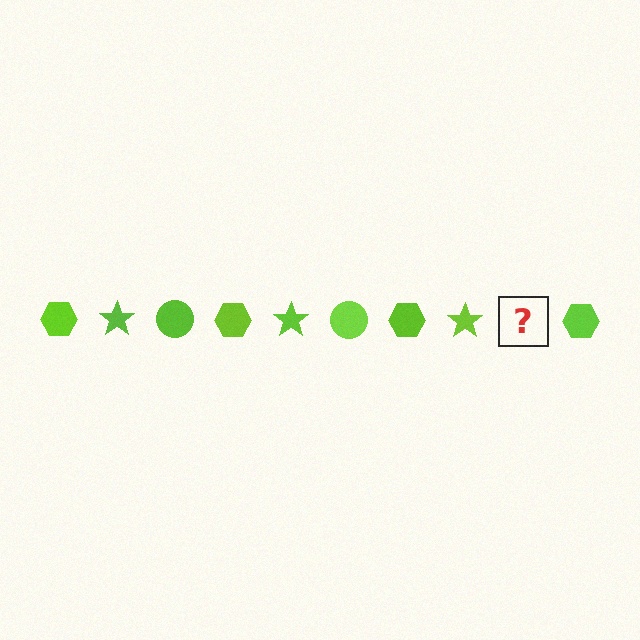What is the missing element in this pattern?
The missing element is a lime circle.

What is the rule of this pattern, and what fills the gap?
The rule is that the pattern cycles through hexagon, star, circle shapes in lime. The gap should be filled with a lime circle.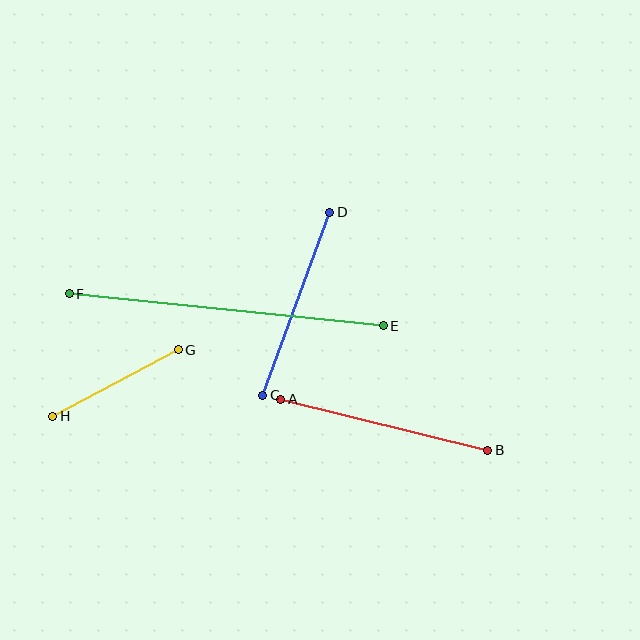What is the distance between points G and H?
The distance is approximately 142 pixels.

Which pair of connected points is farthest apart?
Points E and F are farthest apart.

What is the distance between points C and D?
The distance is approximately 195 pixels.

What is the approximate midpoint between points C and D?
The midpoint is at approximately (296, 304) pixels.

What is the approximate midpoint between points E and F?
The midpoint is at approximately (226, 310) pixels.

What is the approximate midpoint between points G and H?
The midpoint is at approximately (116, 383) pixels.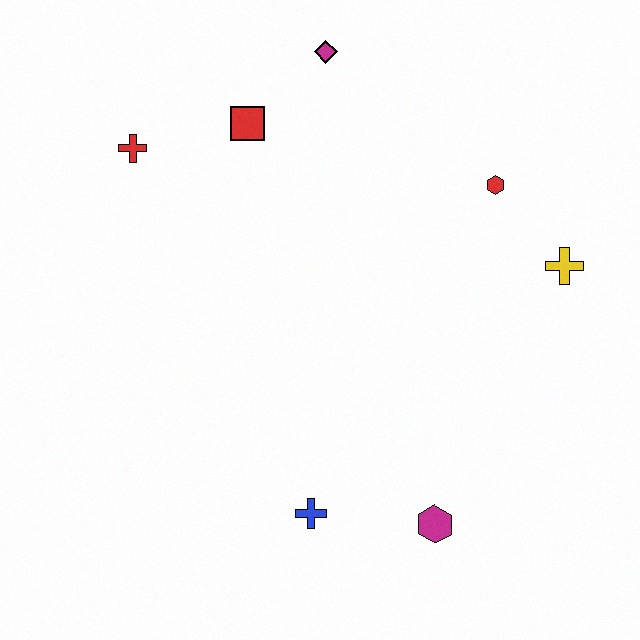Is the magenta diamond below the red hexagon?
No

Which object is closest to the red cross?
The red square is closest to the red cross.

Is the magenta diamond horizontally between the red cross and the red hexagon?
Yes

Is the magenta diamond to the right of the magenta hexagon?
No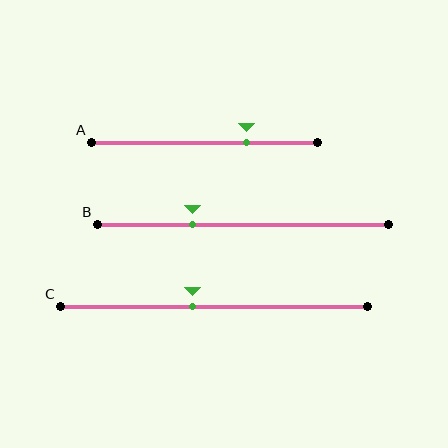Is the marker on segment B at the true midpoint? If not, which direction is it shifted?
No, the marker on segment B is shifted to the left by about 17% of the segment length.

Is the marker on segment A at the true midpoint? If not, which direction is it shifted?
No, the marker on segment A is shifted to the right by about 19% of the segment length.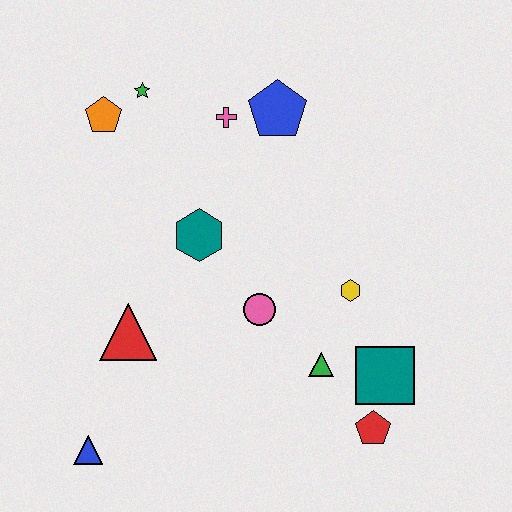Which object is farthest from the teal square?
The orange pentagon is farthest from the teal square.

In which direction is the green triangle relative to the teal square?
The green triangle is to the left of the teal square.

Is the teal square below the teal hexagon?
Yes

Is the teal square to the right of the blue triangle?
Yes